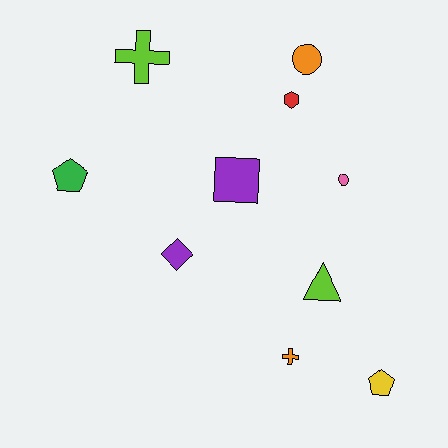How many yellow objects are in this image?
There is 1 yellow object.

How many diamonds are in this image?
There is 1 diamond.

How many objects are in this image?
There are 10 objects.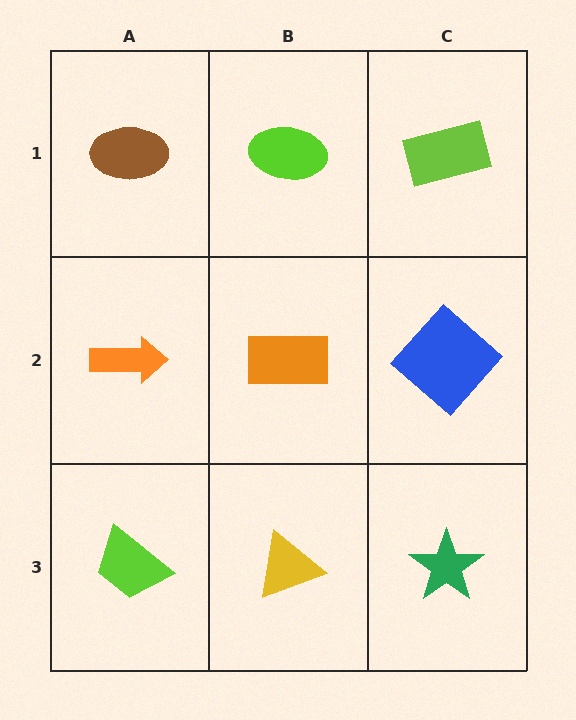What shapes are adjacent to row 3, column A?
An orange arrow (row 2, column A), a yellow triangle (row 3, column B).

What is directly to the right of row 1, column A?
A lime ellipse.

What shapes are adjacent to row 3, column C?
A blue diamond (row 2, column C), a yellow triangle (row 3, column B).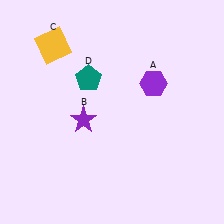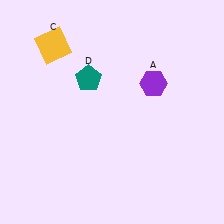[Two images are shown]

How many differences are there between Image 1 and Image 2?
There is 1 difference between the two images.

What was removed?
The purple star (B) was removed in Image 2.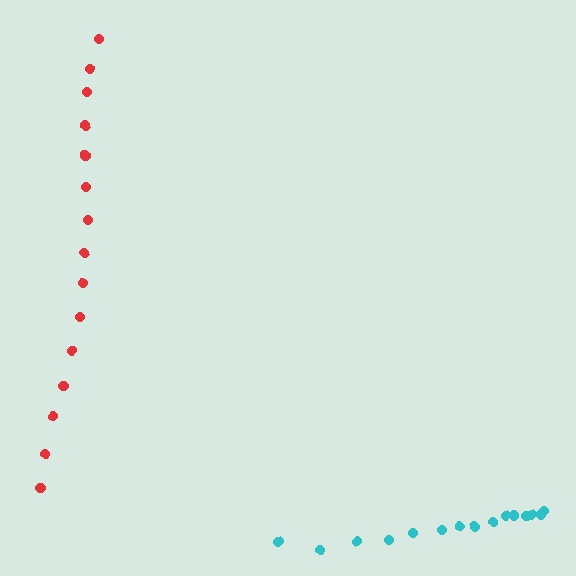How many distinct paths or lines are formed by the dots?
There are 2 distinct paths.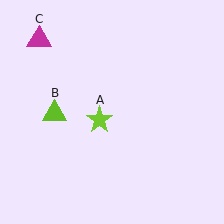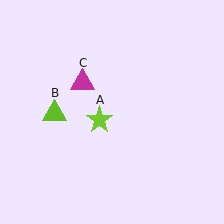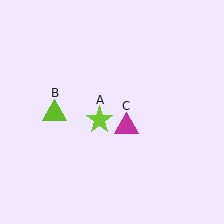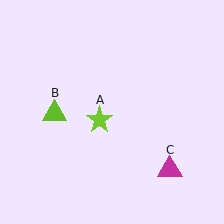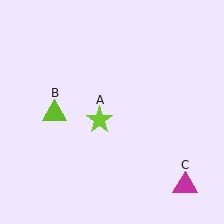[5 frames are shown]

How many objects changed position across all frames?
1 object changed position: magenta triangle (object C).